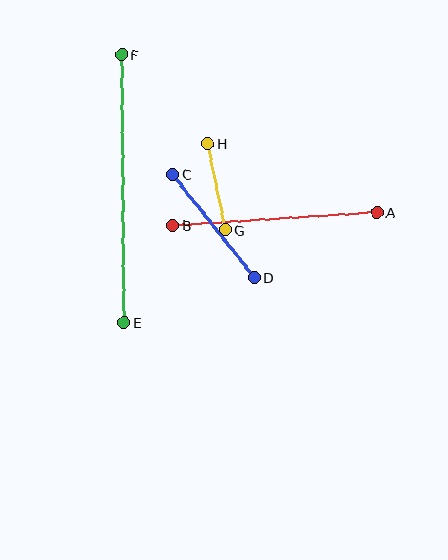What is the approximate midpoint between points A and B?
The midpoint is at approximately (275, 219) pixels.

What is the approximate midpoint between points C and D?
The midpoint is at approximately (213, 226) pixels.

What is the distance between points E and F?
The distance is approximately 268 pixels.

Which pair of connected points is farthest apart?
Points E and F are farthest apart.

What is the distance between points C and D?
The distance is approximately 132 pixels.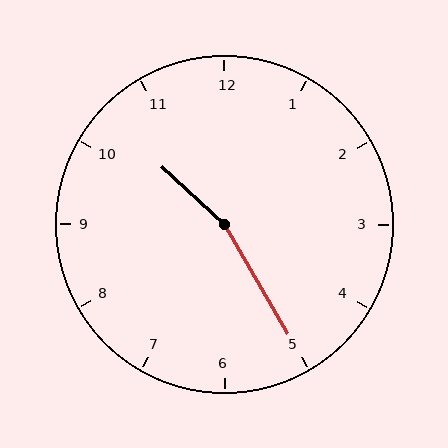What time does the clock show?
10:25.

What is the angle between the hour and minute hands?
Approximately 162 degrees.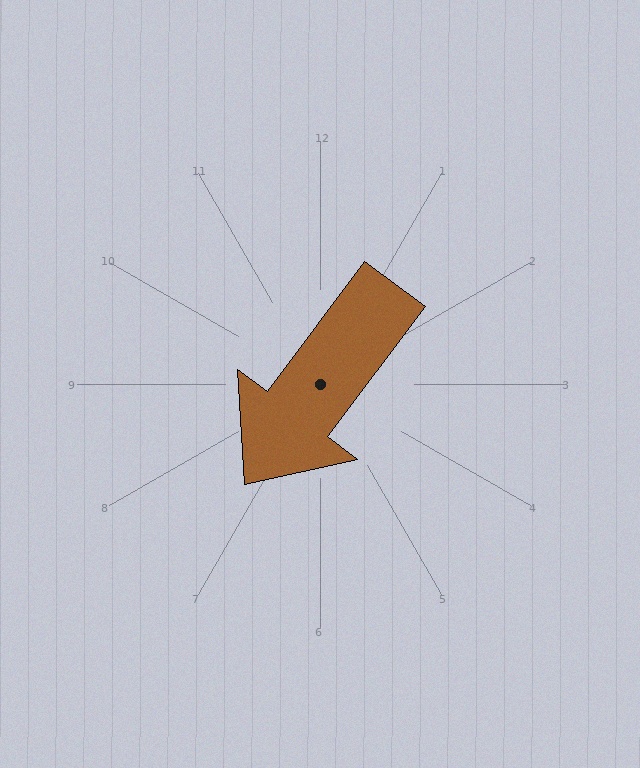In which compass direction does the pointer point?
Southwest.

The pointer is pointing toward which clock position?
Roughly 7 o'clock.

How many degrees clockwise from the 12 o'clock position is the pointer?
Approximately 217 degrees.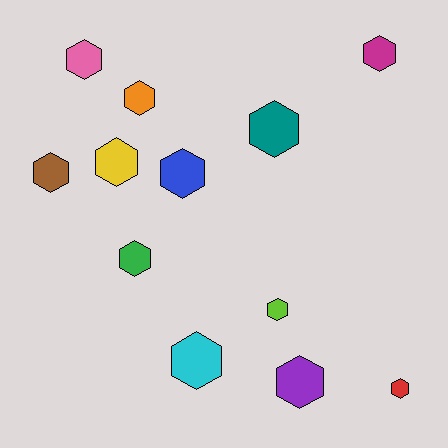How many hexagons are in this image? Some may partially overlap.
There are 12 hexagons.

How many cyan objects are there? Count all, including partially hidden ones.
There is 1 cyan object.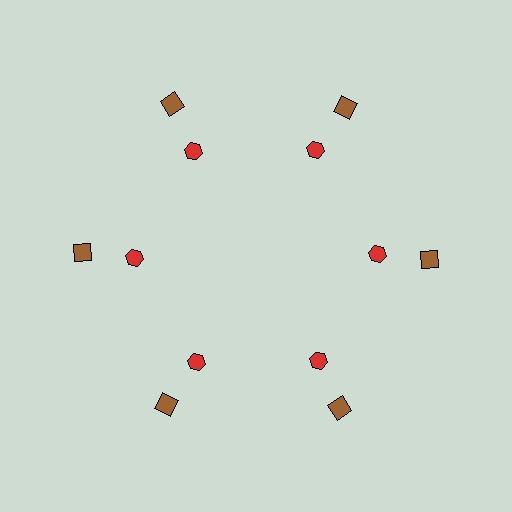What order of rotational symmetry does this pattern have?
This pattern has 6-fold rotational symmetry.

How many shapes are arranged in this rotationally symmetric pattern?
There are 12 shapes, arranged in 6 groups of 2.